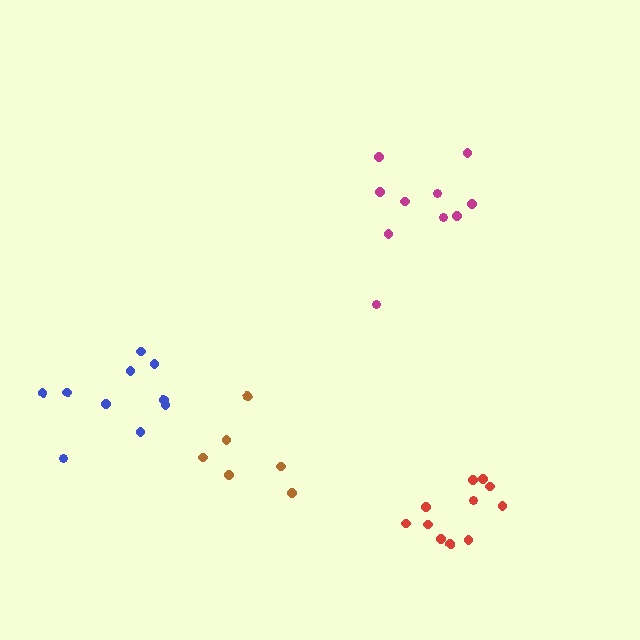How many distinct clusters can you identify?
There are 4 distinct clusters.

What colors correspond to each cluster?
The clusters are colored: magenta, blue, red, brown.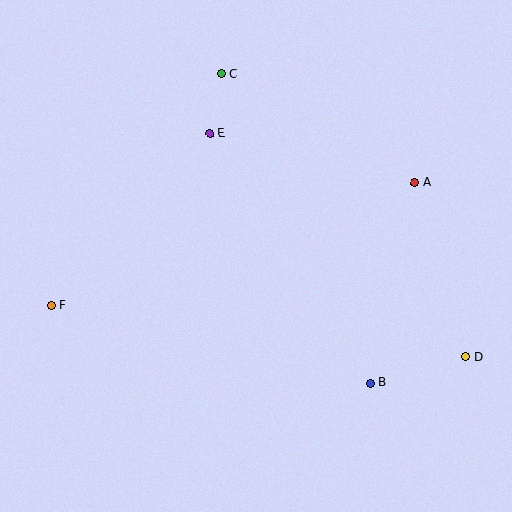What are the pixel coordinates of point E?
Point E is at (210, 134).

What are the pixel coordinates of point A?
Point A is at (415, 183).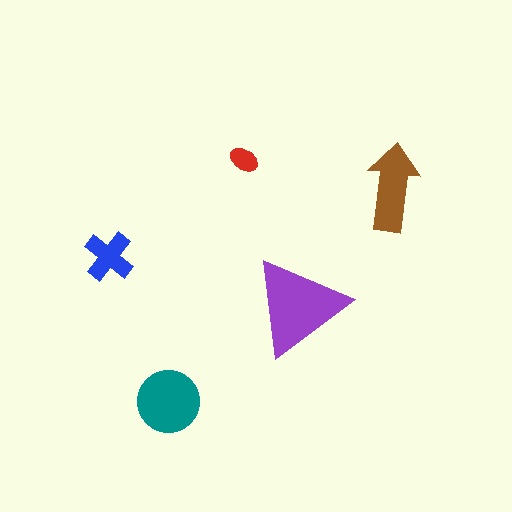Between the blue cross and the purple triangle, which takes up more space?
The purple triangle.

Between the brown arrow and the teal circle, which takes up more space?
The teal circle.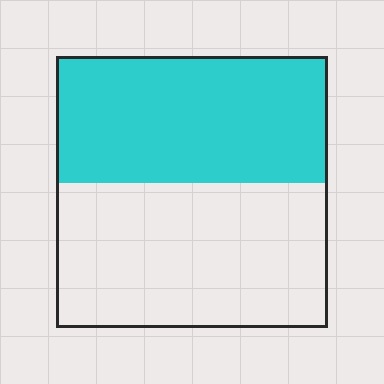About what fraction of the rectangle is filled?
About one half (1/2).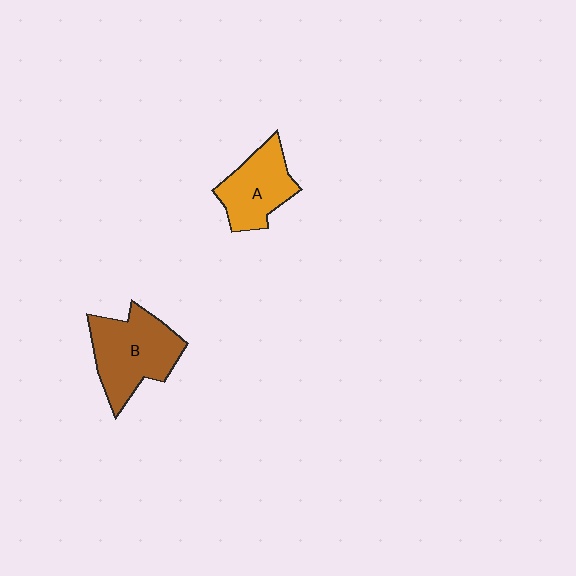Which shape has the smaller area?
Shape A (orange).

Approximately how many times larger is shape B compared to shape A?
Approximately 1.3 times.